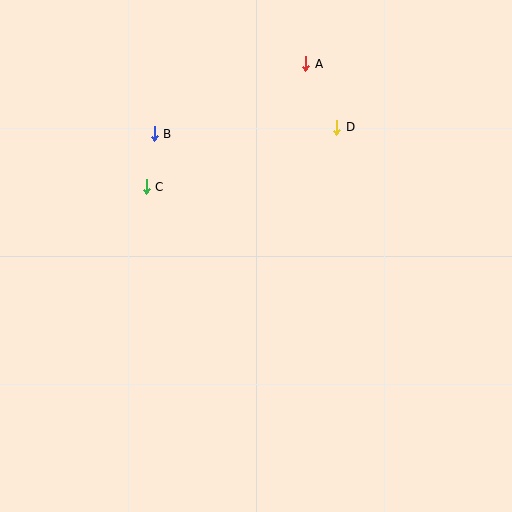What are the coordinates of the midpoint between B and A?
The midpoint between B and A is at (230, 99).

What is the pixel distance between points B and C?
The distance between B and C is 53 pixels.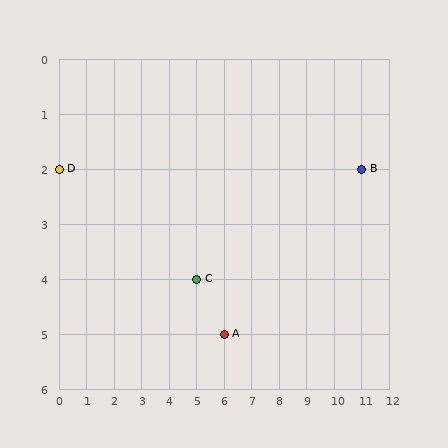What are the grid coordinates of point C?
Point C is at grid coordinates (5, 4).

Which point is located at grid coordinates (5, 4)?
Point C is at (5, 4).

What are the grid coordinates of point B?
Point B is at grid coordinates (11, 2).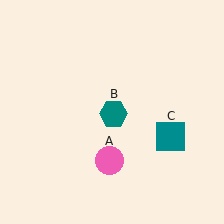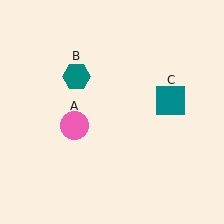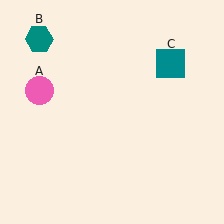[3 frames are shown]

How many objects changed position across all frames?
3 objects changed position: pink circle (object A), teal hexagon (object B), teal square (object C).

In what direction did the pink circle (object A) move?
The pink circle (object A) moved up and to the left.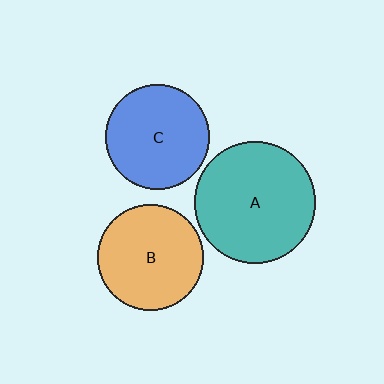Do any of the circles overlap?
No, none of the circles overlap.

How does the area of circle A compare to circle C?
Approximately 1.4 times.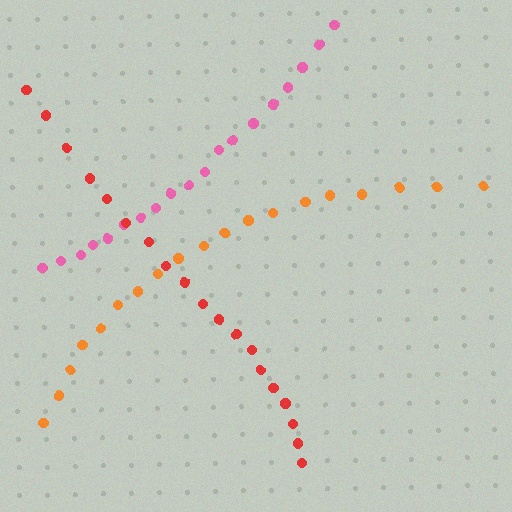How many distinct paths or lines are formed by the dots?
There are 3 distinct paths.